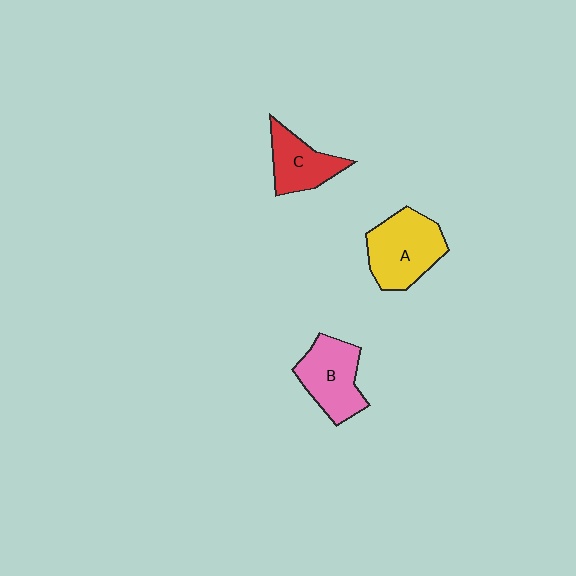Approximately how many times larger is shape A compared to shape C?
Approximately 1.4 times.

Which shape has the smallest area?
Shape C (red).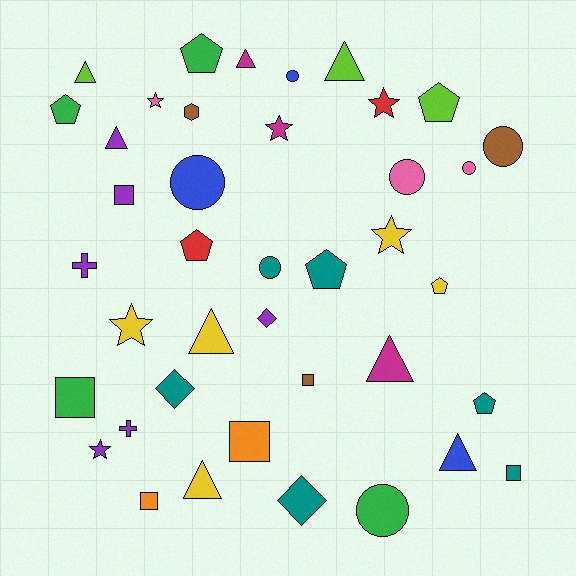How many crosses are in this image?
There are 2 crosses.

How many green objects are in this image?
There are 4 green objects.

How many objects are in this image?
There are 40 objects.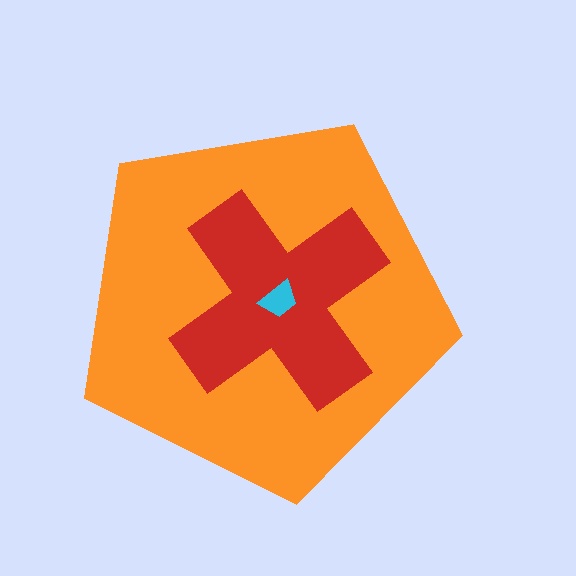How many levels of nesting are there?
3.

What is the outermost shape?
The orange pentagon.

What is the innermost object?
The cyan trapezoid.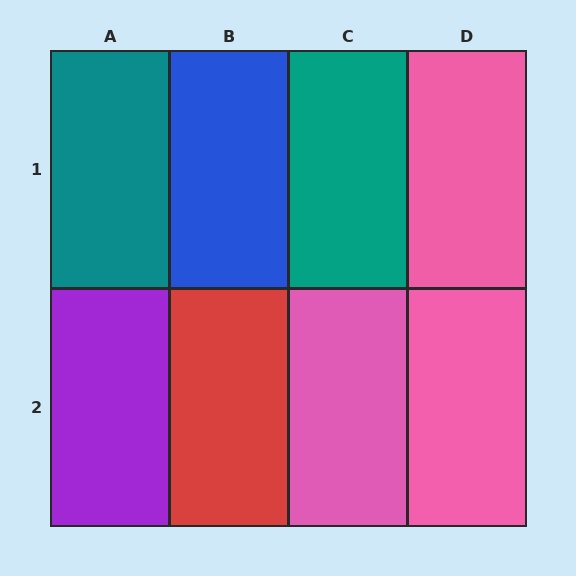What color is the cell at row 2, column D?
Pink.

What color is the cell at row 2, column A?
Purple.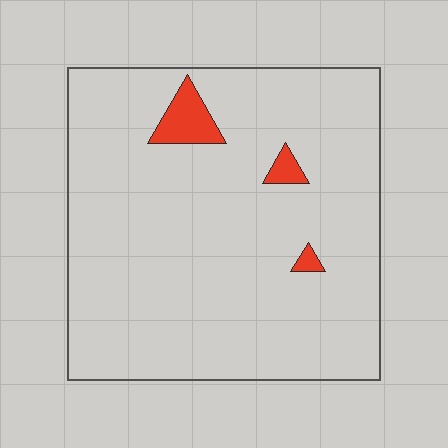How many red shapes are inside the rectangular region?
3.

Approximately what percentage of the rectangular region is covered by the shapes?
Approximately 5%.